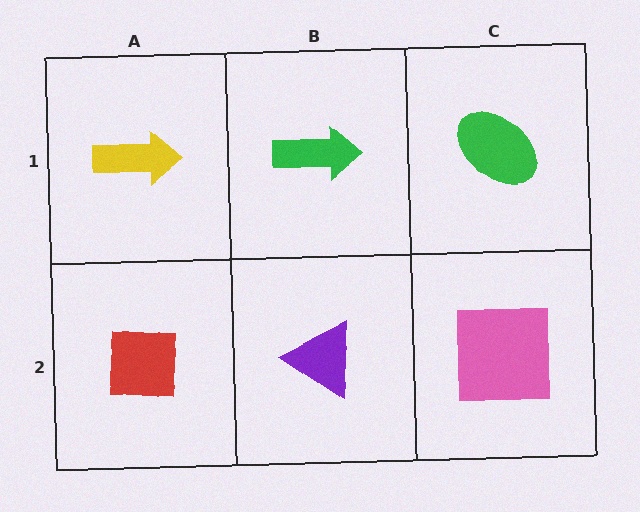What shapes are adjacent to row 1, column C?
A pink square (row 2, column C), a green arrow (row 1, column B).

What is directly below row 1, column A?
A red square.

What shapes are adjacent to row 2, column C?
A green ellipse (row 1, column C), a purple triangle (row 2, column B).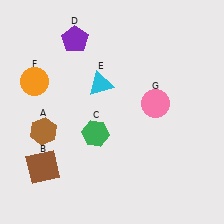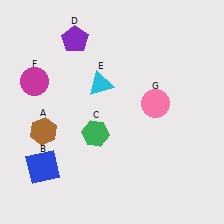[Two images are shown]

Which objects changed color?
B changed from brown to blue. F changed from orange to magenta.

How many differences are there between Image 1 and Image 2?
There are 2 differences between the two images.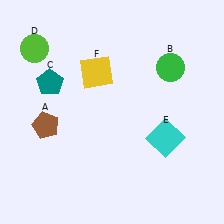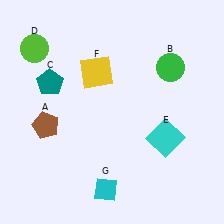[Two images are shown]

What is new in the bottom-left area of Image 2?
A cyan diamond (G) was added in the bottom-left area of Image 2.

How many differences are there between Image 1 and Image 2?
There is 1 difference between the two images.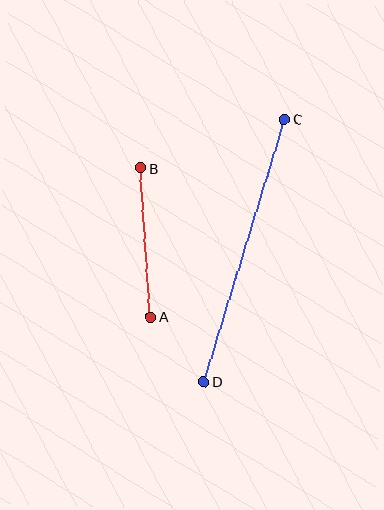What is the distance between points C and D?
The distance is approximately 274 pixels.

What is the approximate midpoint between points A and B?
The midpoint is at approximately (146, 243) pixels.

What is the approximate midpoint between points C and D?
The midpoint is at approximately (244, 251) pixels.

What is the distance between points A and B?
The distance is approximately 149 pixels.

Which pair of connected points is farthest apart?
Points C and D are farthest apart.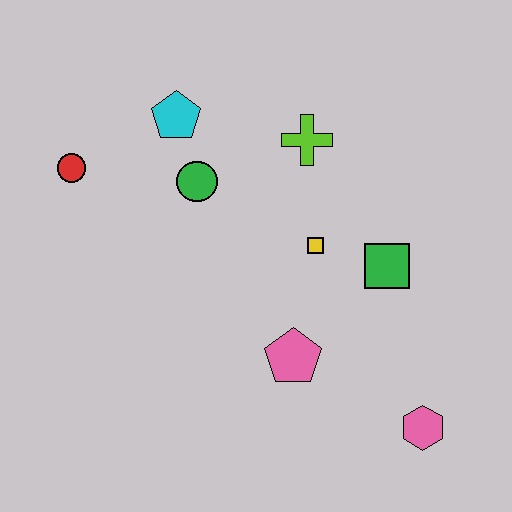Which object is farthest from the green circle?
The pink hexagon is farthest from the green circle.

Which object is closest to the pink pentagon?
The yellow square is closest to the pink pentagon.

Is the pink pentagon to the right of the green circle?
Yes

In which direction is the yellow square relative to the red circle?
The yellow square is to the right of the red circle.